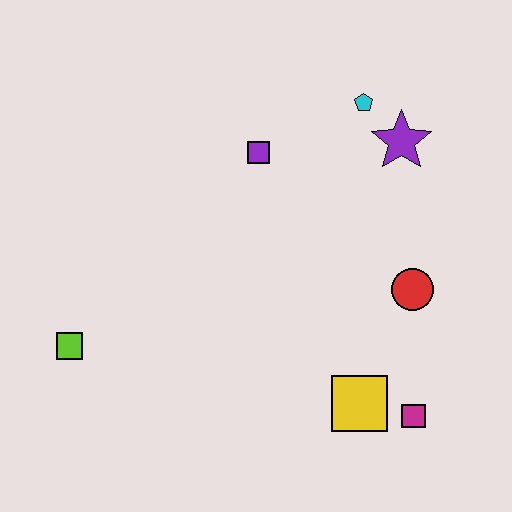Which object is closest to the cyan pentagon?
The purple star is closest to the cyan pentagon.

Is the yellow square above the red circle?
No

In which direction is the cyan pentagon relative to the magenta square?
The cyan pentagon is above the magenta square.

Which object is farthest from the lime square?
The purple star is farthest from the lime square.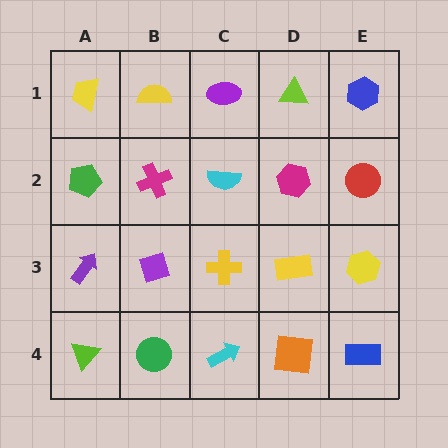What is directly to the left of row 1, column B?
A yellow trapezoid.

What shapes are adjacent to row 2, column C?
A purple ellipse (row 1, column C), a yellow cross (row 3, column C), a magenta cross (row 2, column B), a magenta hexagon (row 2, column D).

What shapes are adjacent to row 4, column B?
A purple diamond (row 3, column B), a lime triangle (row 4, column A), a cyan arrow (row 4, column C).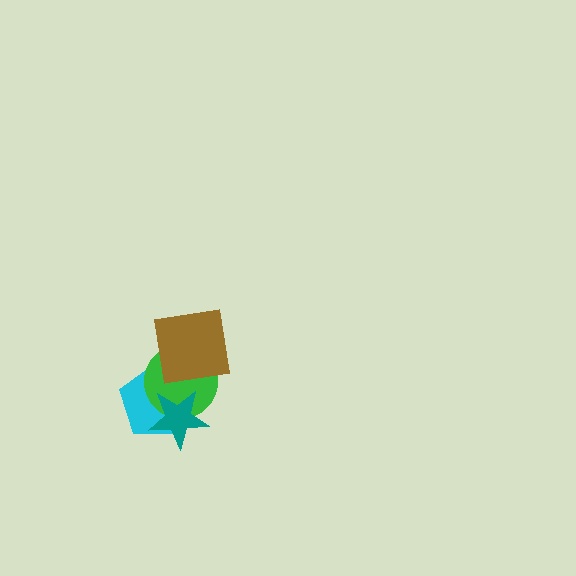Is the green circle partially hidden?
Yes, it is partially covered by another shape.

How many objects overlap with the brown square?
1 object overlaps with the brown square.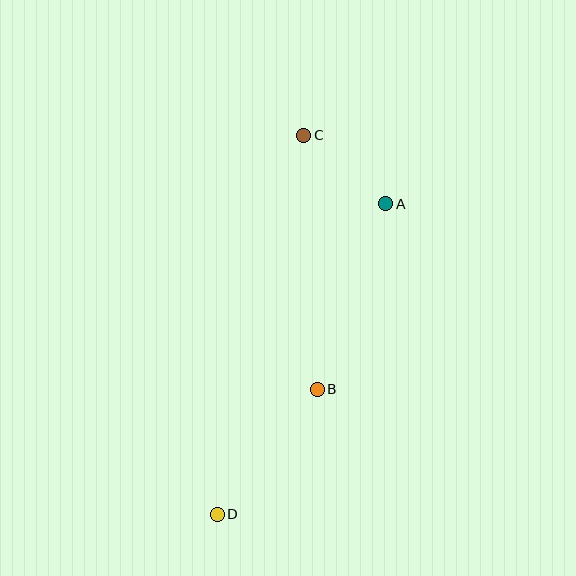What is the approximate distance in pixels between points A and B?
The distance between A and B is approximately 198 pixels.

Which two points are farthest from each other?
Points C and D are farthest from each other.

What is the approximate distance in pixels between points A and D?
The distance between A and D is approximately 354 pixels.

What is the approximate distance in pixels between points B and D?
The distance between B and D is approximately 160 pixels.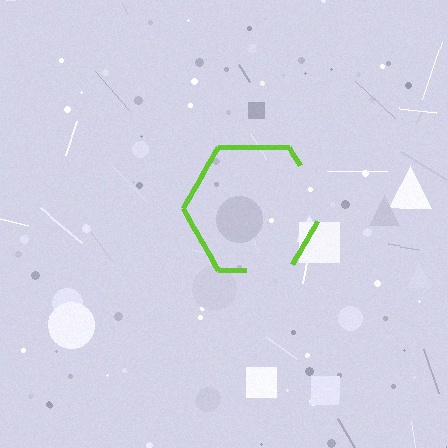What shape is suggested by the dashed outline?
The dashed outline suggests a hexagon.